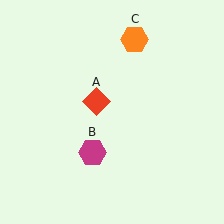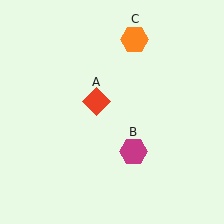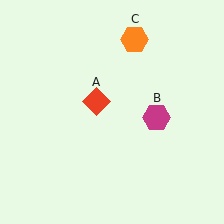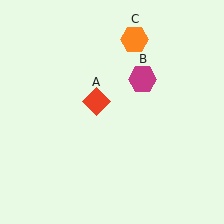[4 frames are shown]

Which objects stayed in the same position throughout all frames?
Red diamond (object A) and orange hexagon (object C) remained stationary.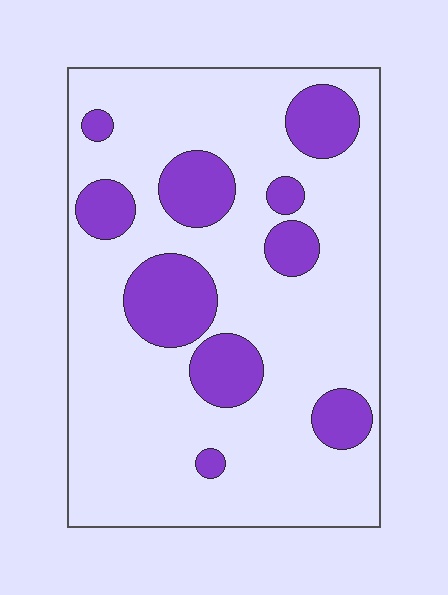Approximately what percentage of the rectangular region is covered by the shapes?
Approximately 20%.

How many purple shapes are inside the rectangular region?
10.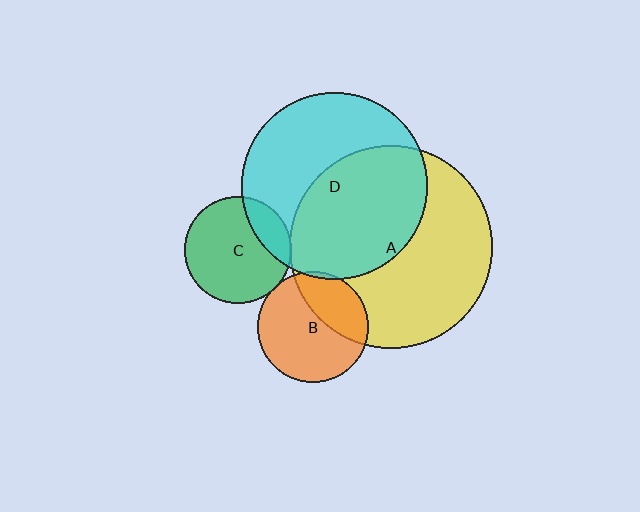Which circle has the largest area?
Circle A (yellow).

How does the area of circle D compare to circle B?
Approximately 2.9 times.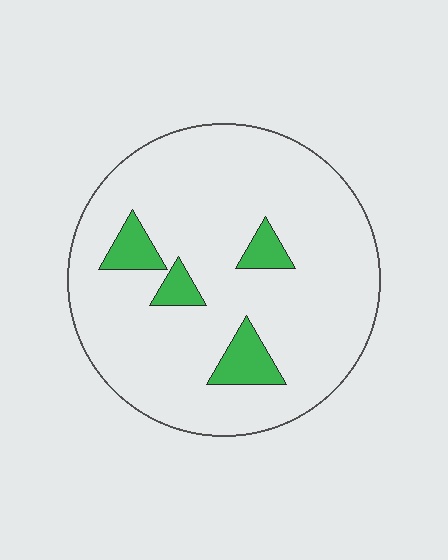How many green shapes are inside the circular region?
4.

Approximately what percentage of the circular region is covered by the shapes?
Approximately 10%.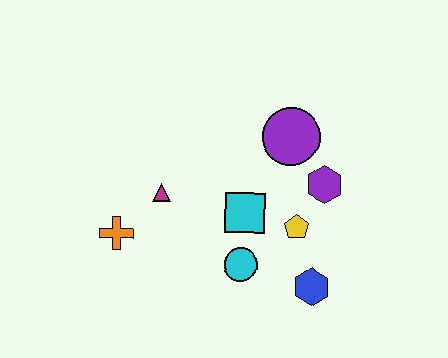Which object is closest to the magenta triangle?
The orange cross is closest to the magenta triangle.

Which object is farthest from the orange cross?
The purple hexagon is farthest from the orange cross.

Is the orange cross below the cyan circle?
No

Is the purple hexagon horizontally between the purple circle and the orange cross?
No